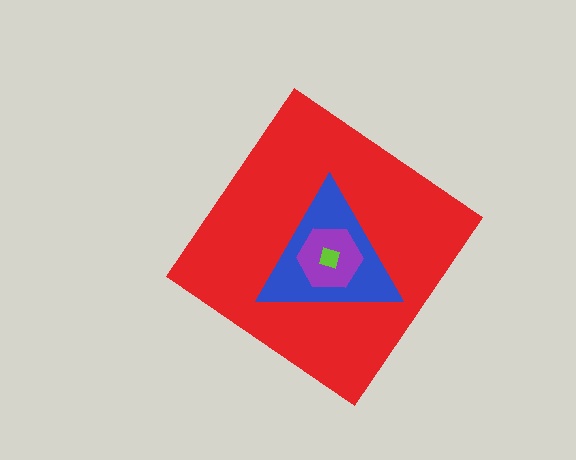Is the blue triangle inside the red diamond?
Yes.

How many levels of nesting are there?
4.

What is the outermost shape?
The red diamond.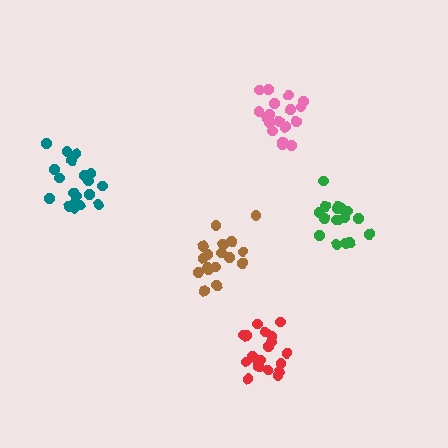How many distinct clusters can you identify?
There are 5 distinct clusters.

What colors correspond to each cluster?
The clusters are colored: pink, green, red, brown, teal.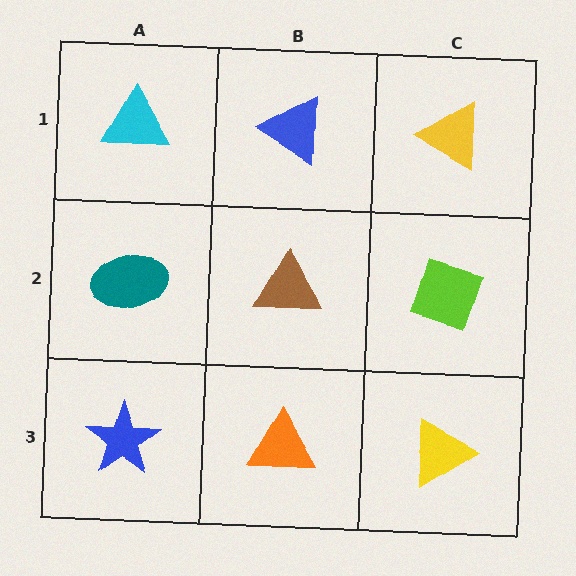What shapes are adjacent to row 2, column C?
A yellow triangle (row 1, column C), a yellow triangle (row 3, column C), a brown triangle (row 2, column B).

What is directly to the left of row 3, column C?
An orange triangle.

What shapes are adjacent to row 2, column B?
A blue triangle (row 1, column B), an orange triangle (row 3, column B), a teal ellipse (row 2, column A), a lime diamond (row 2, column C).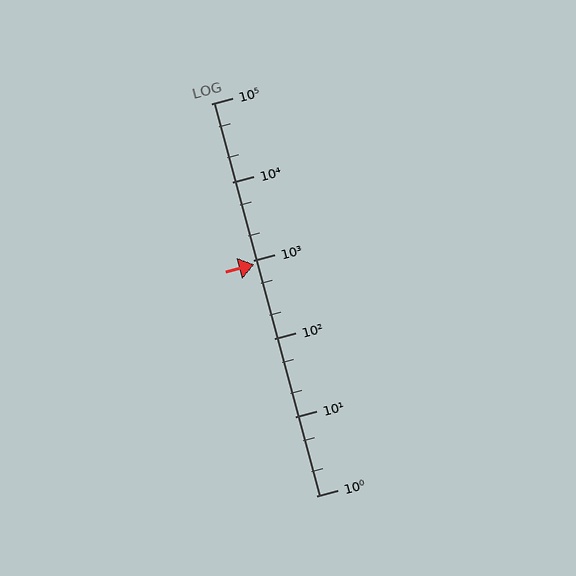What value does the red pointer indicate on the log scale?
The pointer indicates approximately 880.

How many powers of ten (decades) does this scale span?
The scale spans 5 decades, from 1 to 100000.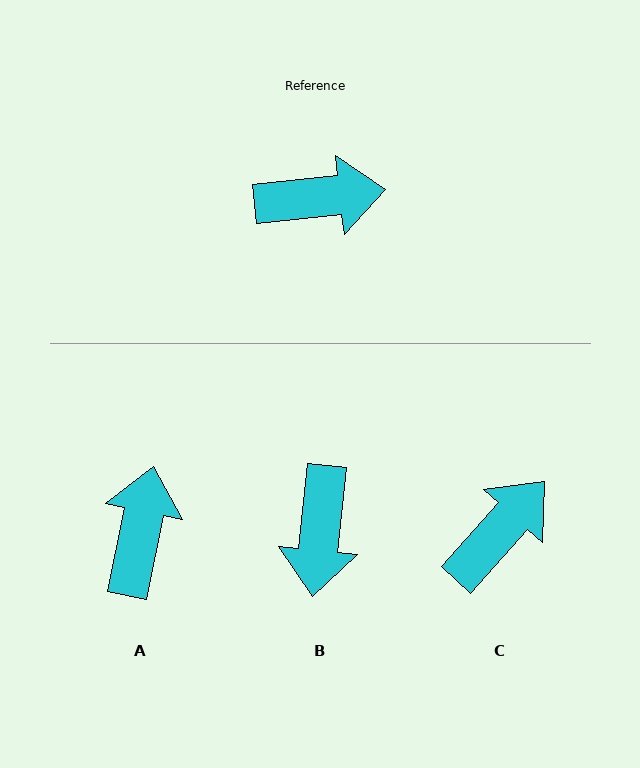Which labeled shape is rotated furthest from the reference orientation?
B, about 103 degrees away.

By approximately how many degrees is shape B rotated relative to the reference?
Approximately 103 degrees clockwise.